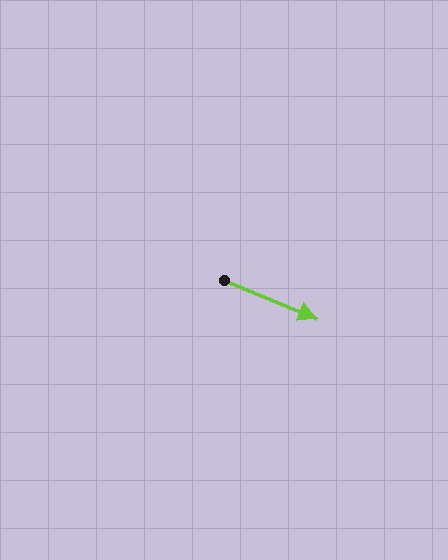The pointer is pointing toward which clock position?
Roughly 4 o'clock.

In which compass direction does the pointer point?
Southeast.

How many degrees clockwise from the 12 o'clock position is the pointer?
Approximately 113 degrees.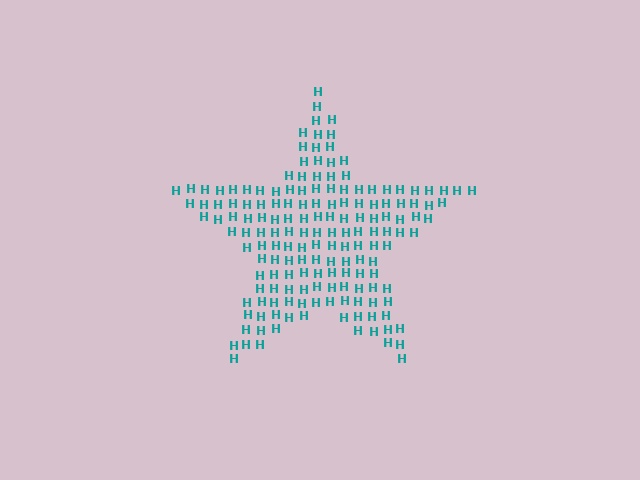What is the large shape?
The large shape is a star.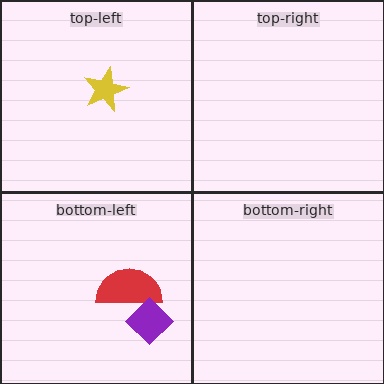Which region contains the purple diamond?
The bottom-left region.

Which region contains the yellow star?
The top-left region.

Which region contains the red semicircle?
The bottom-left region.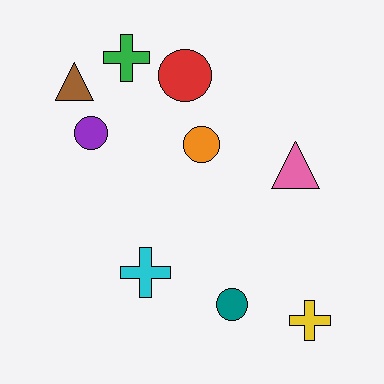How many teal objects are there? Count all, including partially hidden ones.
There is 1 teal object.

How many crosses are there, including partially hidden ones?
There are 3 crosses.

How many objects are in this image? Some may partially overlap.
There are 9 objects.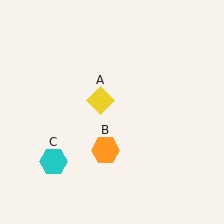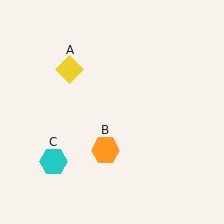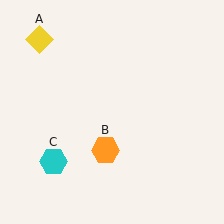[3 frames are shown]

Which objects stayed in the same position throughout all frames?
Orange hexagon (object B) and cyan hexagon (object C) remained stationary.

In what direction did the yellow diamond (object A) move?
The yellow diamond (object A) moved up and to the left.